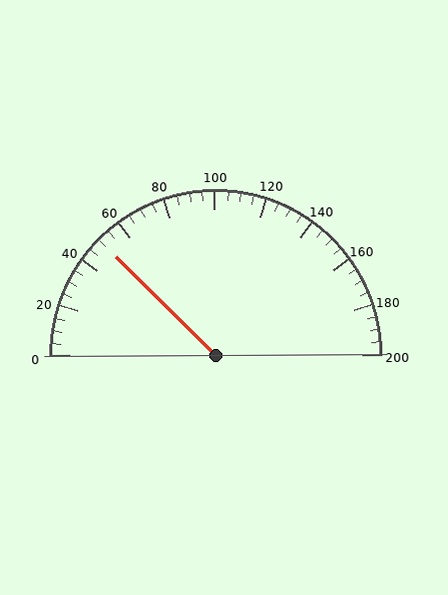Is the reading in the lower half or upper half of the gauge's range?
The reading is in the lower half of the range (0 to 200).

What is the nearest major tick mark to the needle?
The nearest major tick mark is 40.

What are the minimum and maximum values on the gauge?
The gauge ranges from 0 to 200.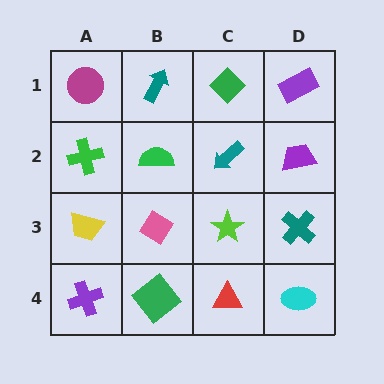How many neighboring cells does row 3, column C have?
4.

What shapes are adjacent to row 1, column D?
A purple trapezoid (row 2, column D), a green diamond (row 1, column C).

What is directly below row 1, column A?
A green cross.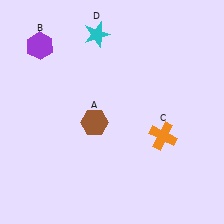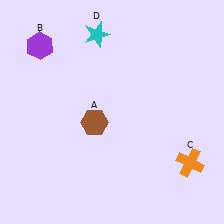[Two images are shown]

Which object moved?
The orange cross (C) moved right.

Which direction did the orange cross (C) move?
The orange cross (C) moved right.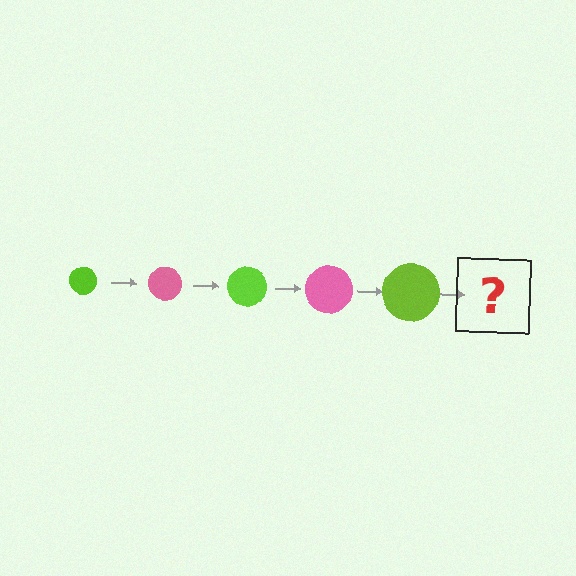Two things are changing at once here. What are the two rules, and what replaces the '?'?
The two rules are that the circle grows larger each step and the color cycles through lime and pink. The '?' should be a pink circle, larger than the previous one.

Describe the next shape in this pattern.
It should be a pink circle, larger than the previous one.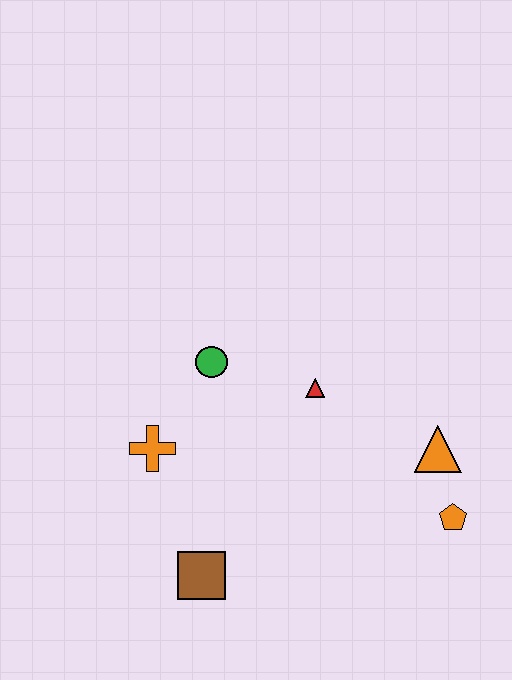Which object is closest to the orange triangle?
The orange pentagon is closest to the orange triangle.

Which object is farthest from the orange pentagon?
The orange cross is farthest from the orange pentagon.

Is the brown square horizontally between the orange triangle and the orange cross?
Yes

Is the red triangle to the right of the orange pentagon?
No